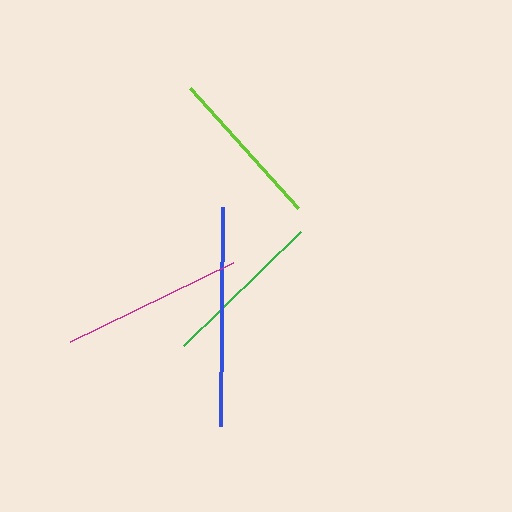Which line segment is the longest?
The blue line is the longest at approximately 219 pixels.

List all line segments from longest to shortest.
From longest to shortest: blue, magenta, green, lime.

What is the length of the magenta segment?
The magenta segment is approximately 181 pixels long.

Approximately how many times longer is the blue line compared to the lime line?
The blue line is approximately 1.4 times the length of the lime line.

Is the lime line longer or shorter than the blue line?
The blue line is longer than the lime line.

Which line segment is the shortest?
The lime line is the shortest at approximately 162 pixels.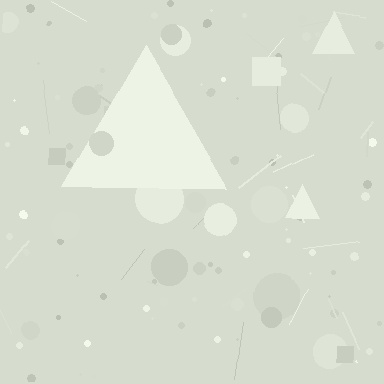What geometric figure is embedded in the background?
A triangle is embedded in the background.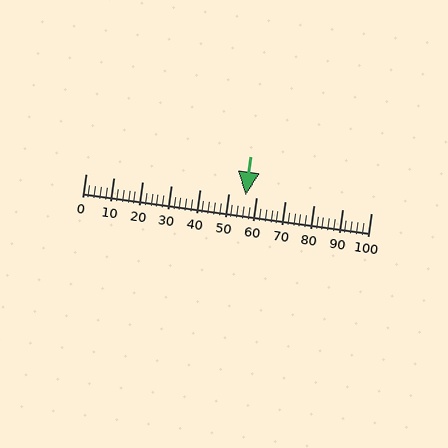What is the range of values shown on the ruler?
The ruler shows values from 0 to 100.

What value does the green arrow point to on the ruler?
The green arrow points to approximately 56.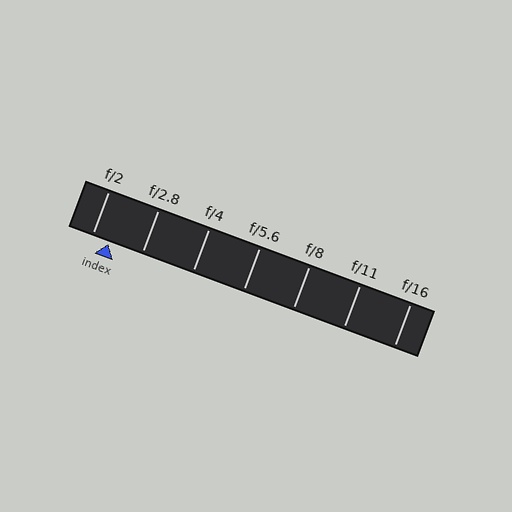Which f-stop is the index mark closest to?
The index mark is closest to f/2.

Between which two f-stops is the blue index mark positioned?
The index mark is between f/2 and f/2.8.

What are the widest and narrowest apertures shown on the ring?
The widest aperture shown is f/2 and the narrowest is f/16.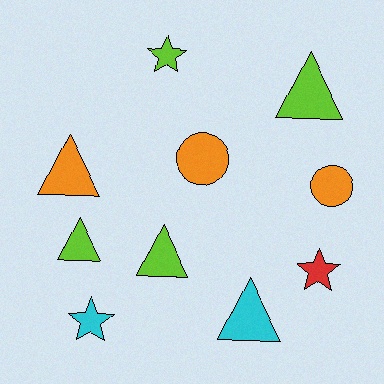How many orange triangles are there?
There is 1 orange triangle.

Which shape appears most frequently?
Triangle, with 5 objects.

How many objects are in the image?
There are 10 objects.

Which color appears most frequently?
Lime, with 4 objects.